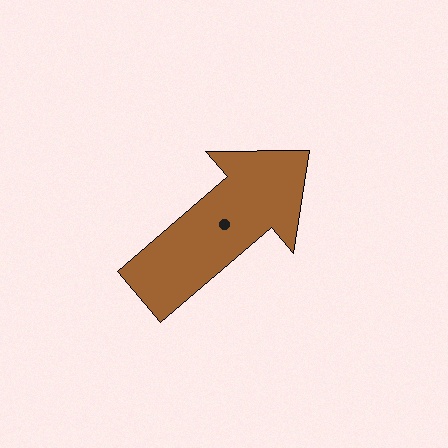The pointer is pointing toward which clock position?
Roughly 2 o'clock.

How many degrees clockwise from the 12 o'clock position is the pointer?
Approximately 49 degrees.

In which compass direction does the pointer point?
Northeast.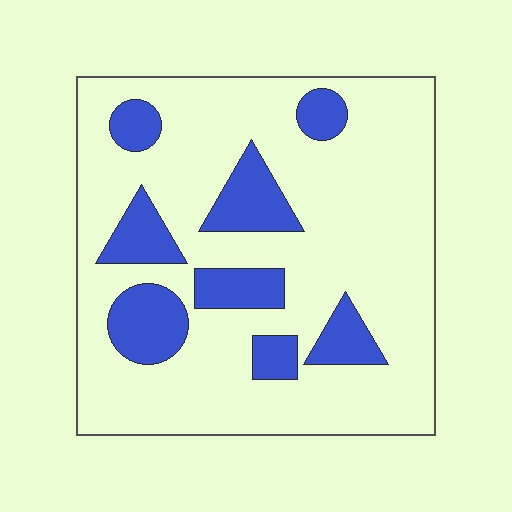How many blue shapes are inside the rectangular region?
8.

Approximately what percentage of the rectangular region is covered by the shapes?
Approximately 20%.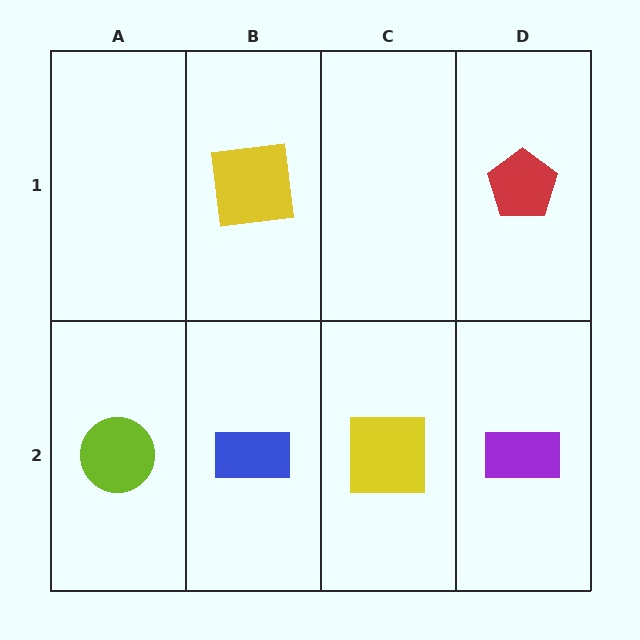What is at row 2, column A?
A lime circle.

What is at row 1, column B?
A yellow square.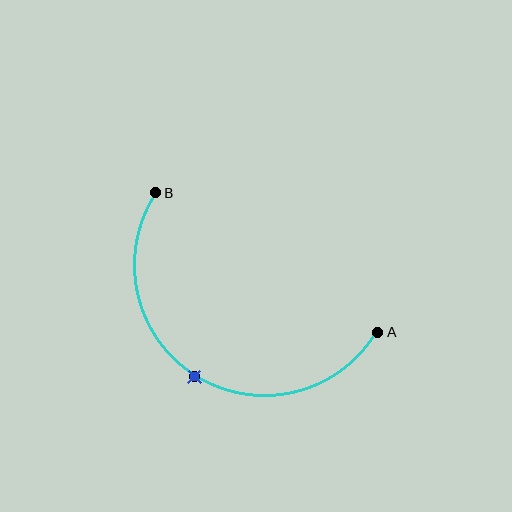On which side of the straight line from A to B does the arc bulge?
The arc bulges below the straight line connecting A and B.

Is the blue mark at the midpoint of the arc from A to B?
Yes. The blue mark lies on the arc at equal arc-length from both A and B — it is the arc midpoint.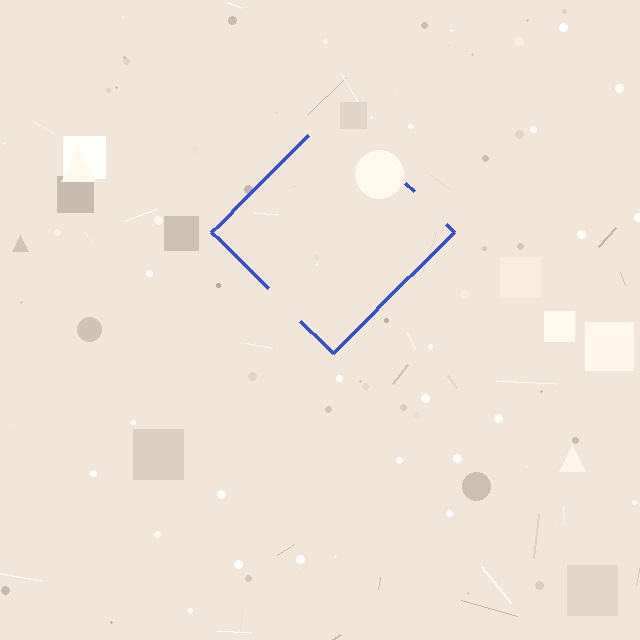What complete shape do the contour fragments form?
The contour fragments form a diamond.